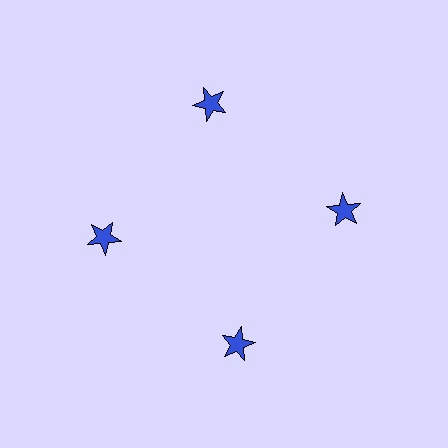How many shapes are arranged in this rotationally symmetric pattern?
There are 4 shapes, arranged in 4 groups of 1.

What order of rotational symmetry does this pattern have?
This pattern has 4-fold rotational symmetry.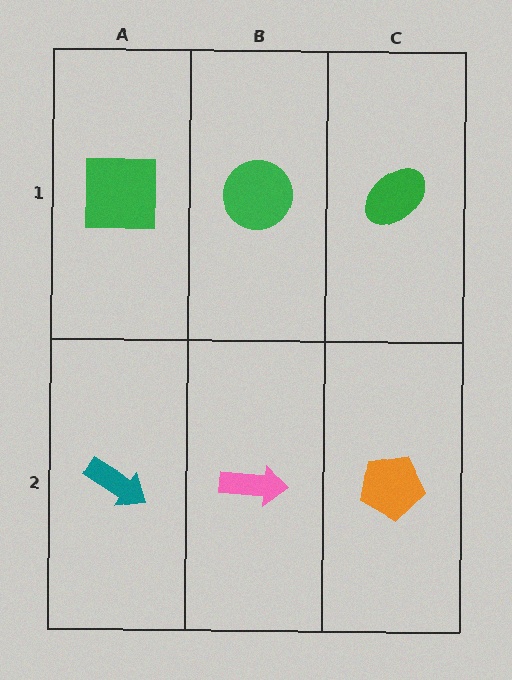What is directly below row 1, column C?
An orange pentagon.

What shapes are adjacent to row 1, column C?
An orange pentagon (row 2, column C), a green circle (row 1, column B).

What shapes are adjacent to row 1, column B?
A pink arrow (row 2, column B), a green square (row 1, column A), a green ellipse (row 1, column C).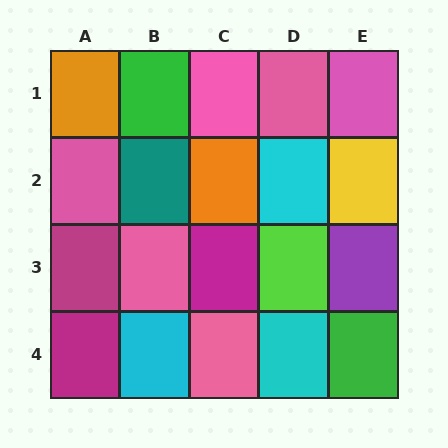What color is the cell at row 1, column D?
Pink.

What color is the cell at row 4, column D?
Cyan.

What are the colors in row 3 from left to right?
Magenta, pink, magenta, lime, purple.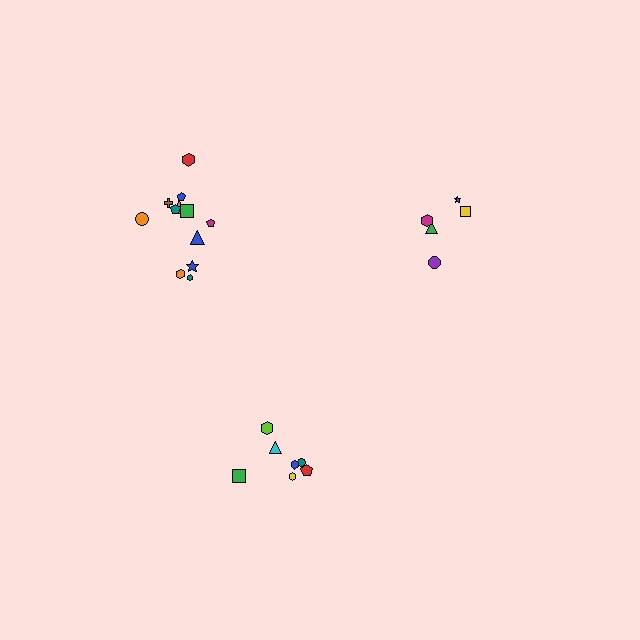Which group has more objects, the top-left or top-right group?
The top-left group.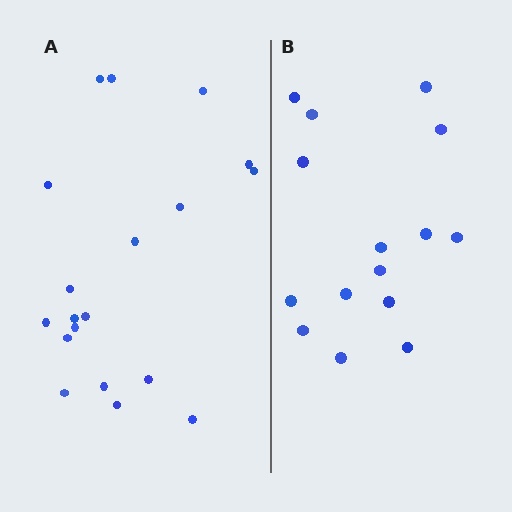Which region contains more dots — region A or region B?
Region A (the left region) has more dots.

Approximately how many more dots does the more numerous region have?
Region A has about 4 more dots than region B.